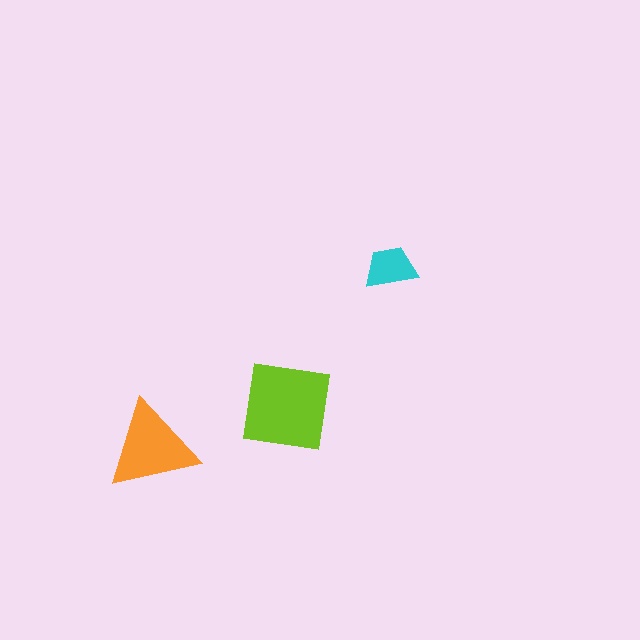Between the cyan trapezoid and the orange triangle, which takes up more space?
The orange triangle.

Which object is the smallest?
The cyan trapezoid.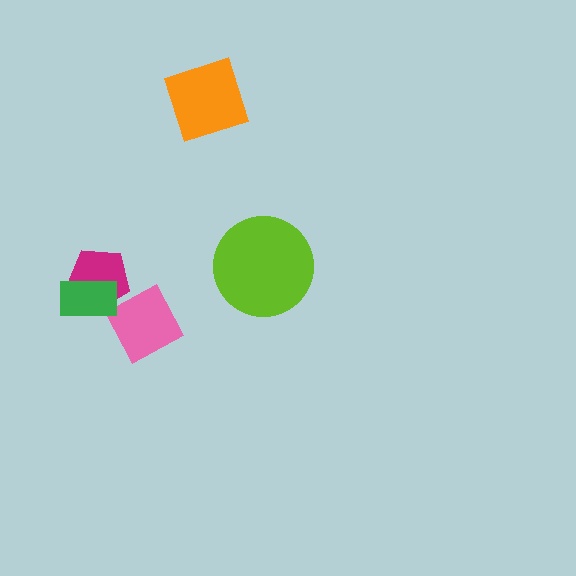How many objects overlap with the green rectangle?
2 objects overlap with the green rectangle.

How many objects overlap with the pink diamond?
2 objects overlap with the pink diamond.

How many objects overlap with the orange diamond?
0 objects overlap with the orange diamond.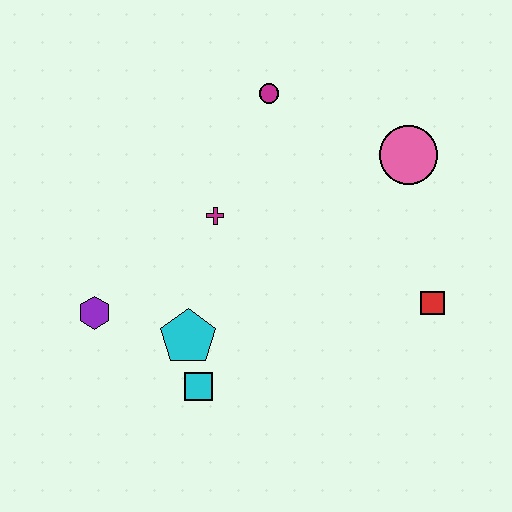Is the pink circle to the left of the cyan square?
No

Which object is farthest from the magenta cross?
The red square is farthest from the magenta cross.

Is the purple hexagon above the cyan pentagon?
Yes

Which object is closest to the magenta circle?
The magenta cross is closest to the magenta circle.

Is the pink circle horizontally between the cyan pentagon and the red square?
Yes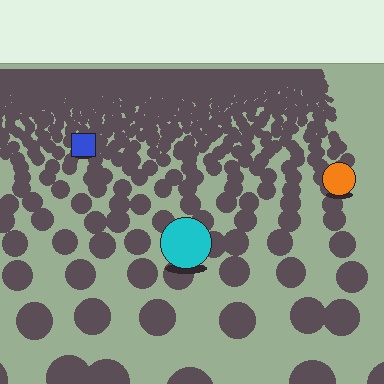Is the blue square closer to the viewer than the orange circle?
No. The orange circle is closer — you can tell from the texture gradient: the ground texture is coarser near it.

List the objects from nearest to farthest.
From nearest to farthest: the cyan circle, the orange circle, the blue square.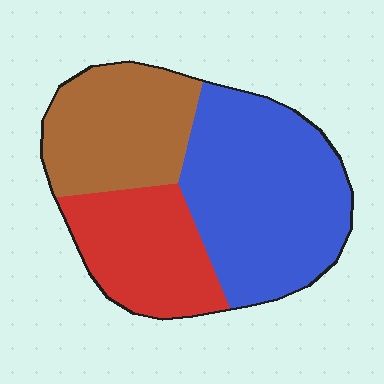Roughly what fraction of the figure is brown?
Brown covers around 30% of the figure.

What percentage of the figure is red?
Red takes up between a quarter and a half of the figure.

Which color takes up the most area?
Blue, at roughly 45%.